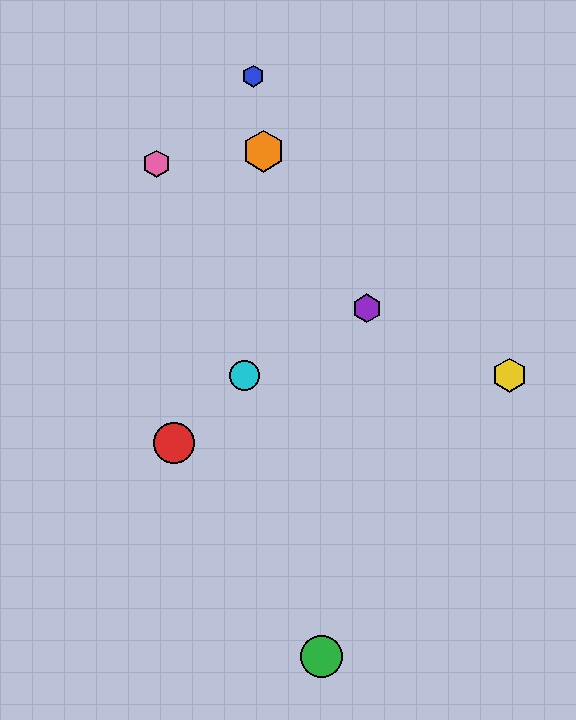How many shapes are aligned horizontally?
2 shapes (the yellow hexagon, the cyan circle) are aligned horizontally.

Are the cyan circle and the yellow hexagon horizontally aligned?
Yes, both are at y≈375.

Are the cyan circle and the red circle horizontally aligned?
No, the cyan circle is at y≈375 and the red circle is at y≈443.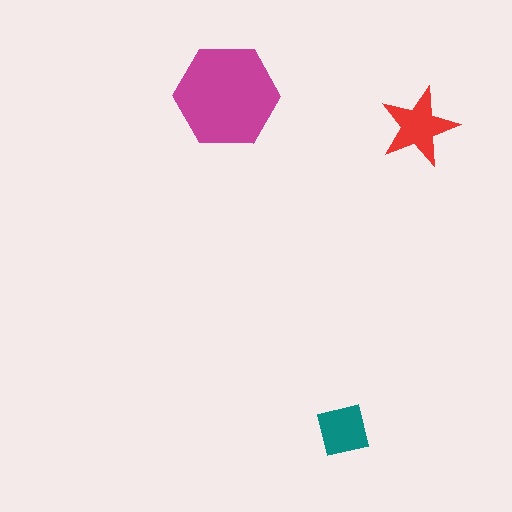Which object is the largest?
The magenta hexagon.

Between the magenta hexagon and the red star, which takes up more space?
The magenta hexagon.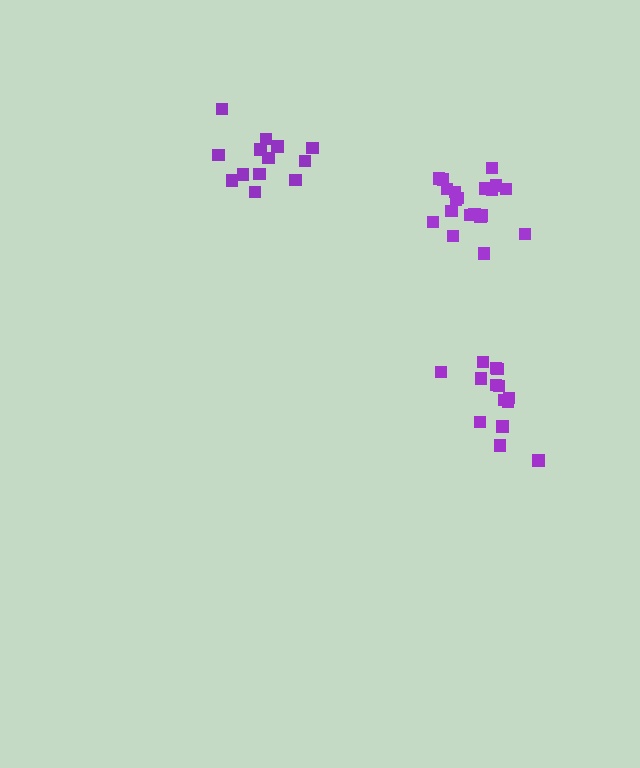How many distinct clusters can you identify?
There are 3 distinct clusters.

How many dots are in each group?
Group 1: 14 dots, Group 2: 20 dots, Group 3: 14 dots (48 total).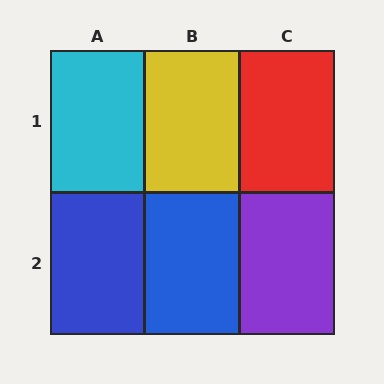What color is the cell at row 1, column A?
Cyan.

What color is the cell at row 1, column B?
Yellow.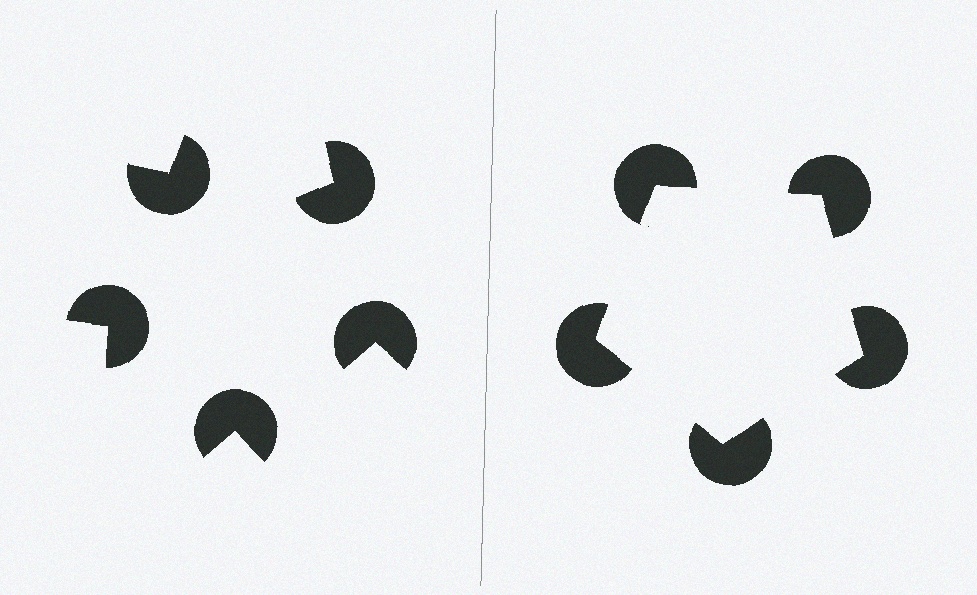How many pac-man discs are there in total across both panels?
10 — 5 on each side.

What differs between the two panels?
The pac-man discs are positioned identically on both sides; only the wedge orientations differ. On the right they align to a pentagon; on the left they are misaligned.